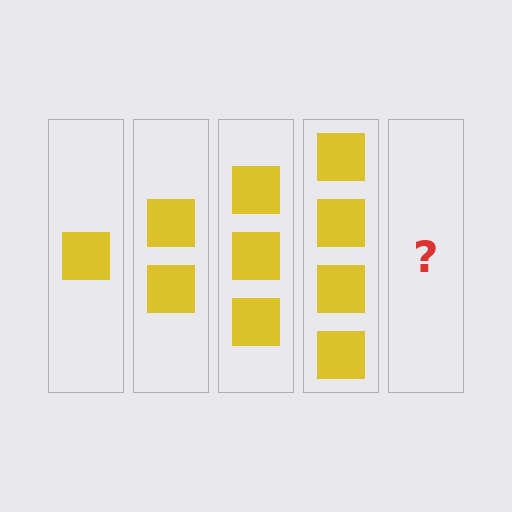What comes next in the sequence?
The next element should be 5 squares.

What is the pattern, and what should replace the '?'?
The pattern is that each step adds one more square. The '?' should be 5 squares.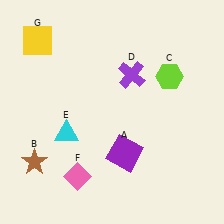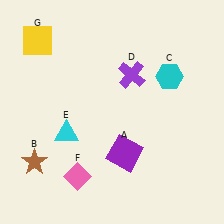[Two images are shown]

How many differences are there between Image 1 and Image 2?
There is 1 difference between the two images.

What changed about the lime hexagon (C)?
In Image 1, C is lime. In Image 2, it changed to cyan.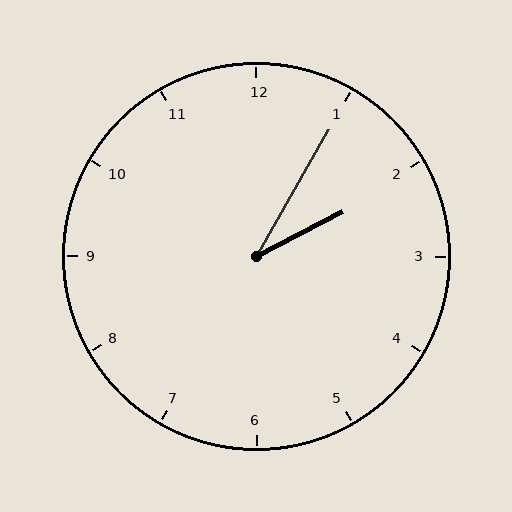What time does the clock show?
2:05.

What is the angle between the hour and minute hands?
Approximately 32 degrees.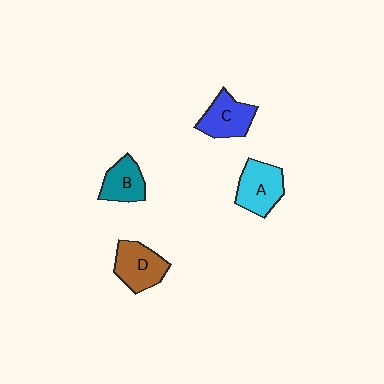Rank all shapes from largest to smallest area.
From largest to smallest: A (cyan), D (brown), C (blue), B (teal).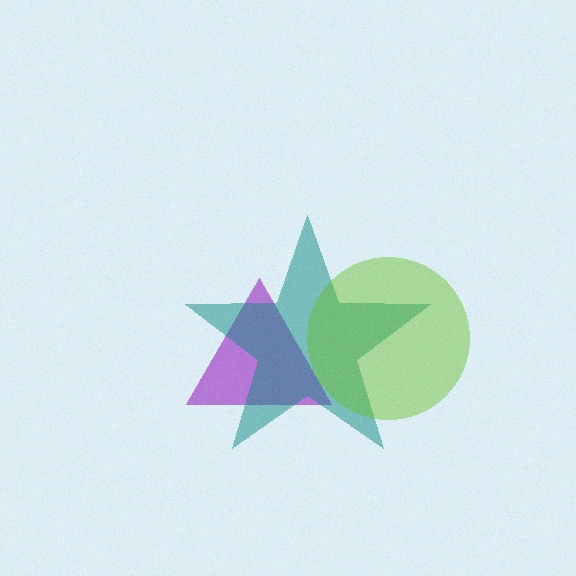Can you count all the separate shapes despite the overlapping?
Yes, there are 3 separate shapes.